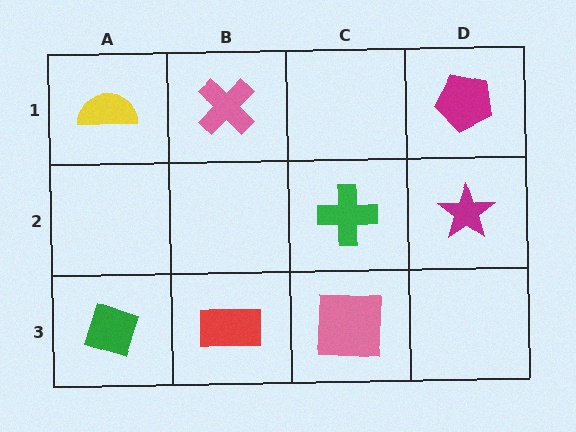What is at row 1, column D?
A magenta pentagon.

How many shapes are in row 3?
3 shapes.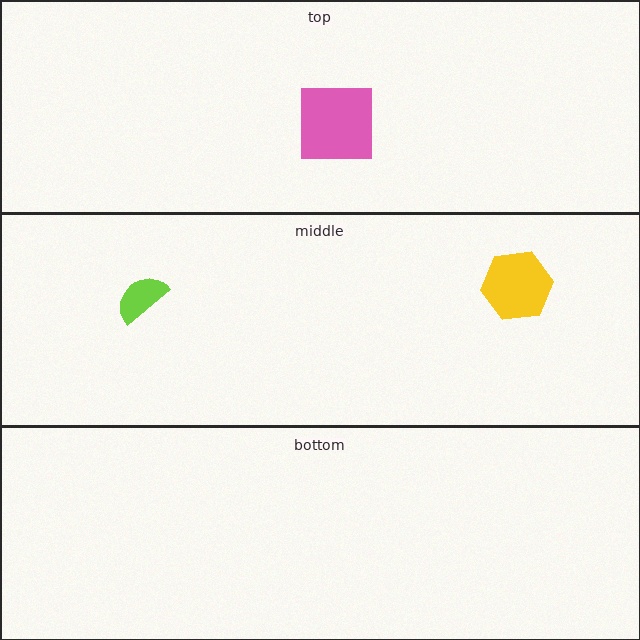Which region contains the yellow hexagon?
The middle region.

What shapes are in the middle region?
The lime semicircle, the yellow hexagon.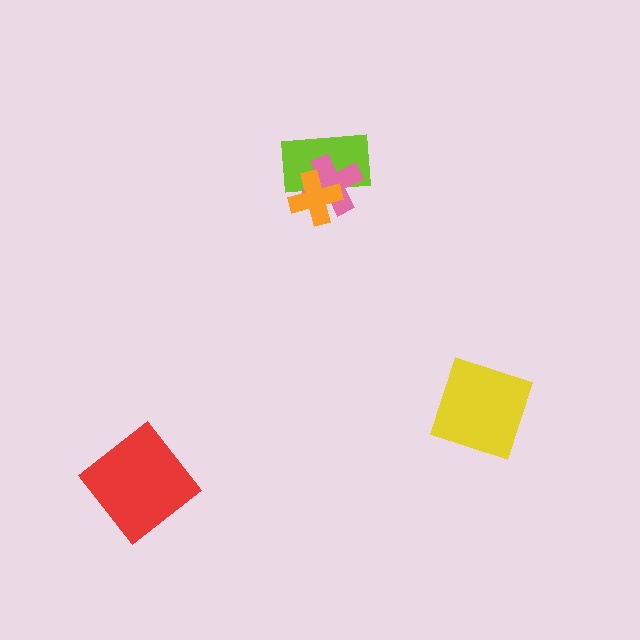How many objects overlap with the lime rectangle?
2 objects overlap with the lime rectangle.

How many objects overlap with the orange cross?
2 objects overlap with the orange cross.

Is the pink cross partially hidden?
Yes, it is partially covered by another shape.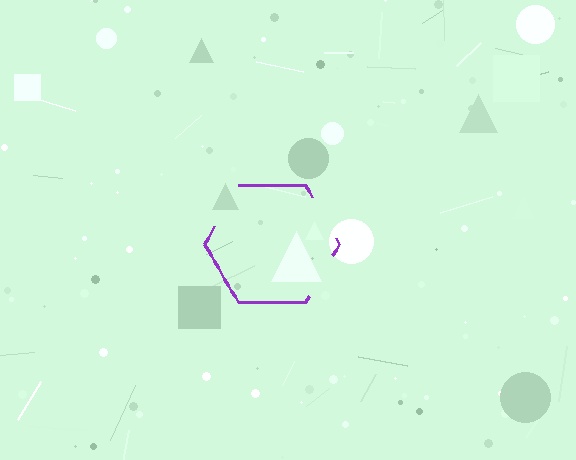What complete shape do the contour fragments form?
The contour fragments form a hexagon.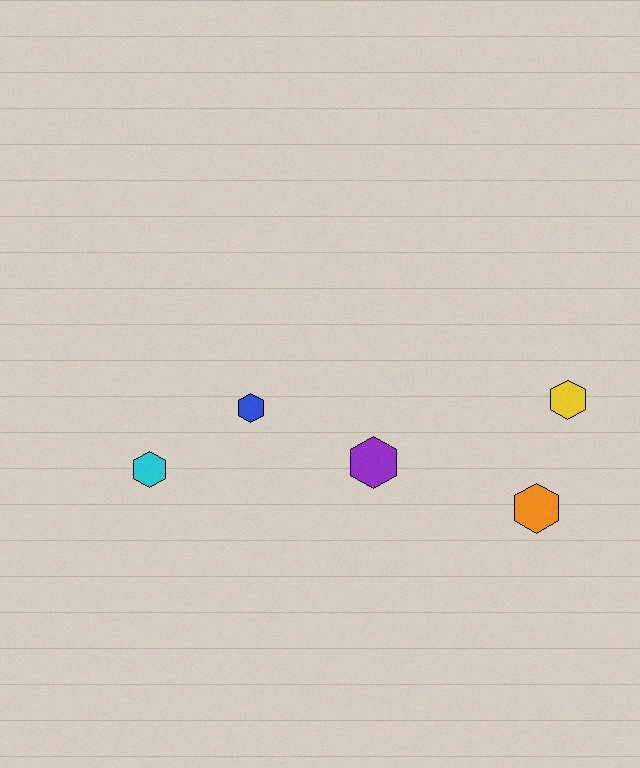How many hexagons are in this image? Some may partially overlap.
There are 5 hexagons.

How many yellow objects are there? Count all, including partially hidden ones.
There is 1 yellow object.